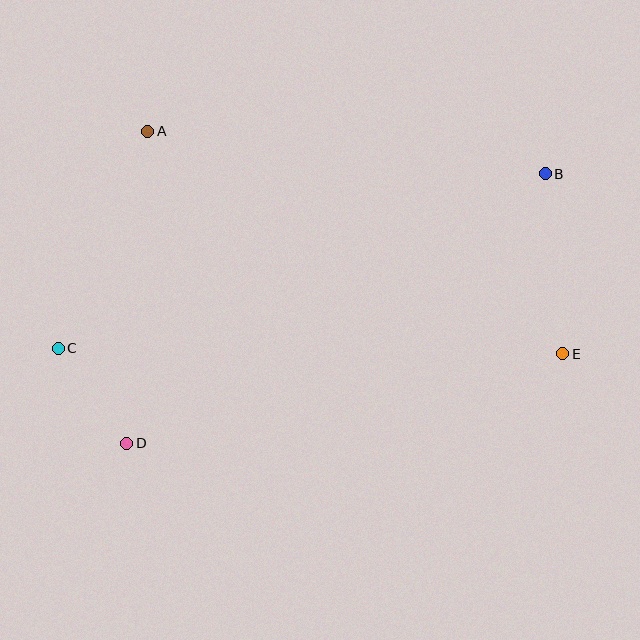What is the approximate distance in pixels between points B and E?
The distance between B and E is approximately 181 pixels.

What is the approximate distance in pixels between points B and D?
The distance between B and D is approximately 498 pixels.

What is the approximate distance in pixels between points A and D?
The distance between A and D is approximately 312 pixels.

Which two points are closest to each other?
Points C and D are closest to each other.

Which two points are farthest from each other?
Points B and C are farthest from each other.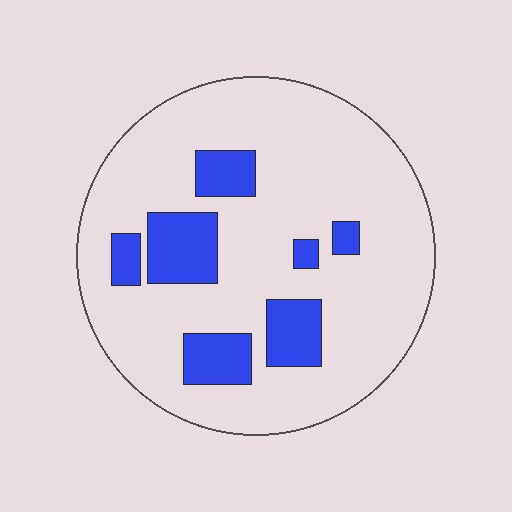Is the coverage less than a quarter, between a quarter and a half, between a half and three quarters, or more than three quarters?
Less than a quarter.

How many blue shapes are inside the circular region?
7.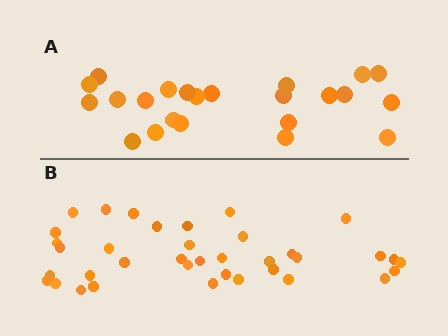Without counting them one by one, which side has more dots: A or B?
Region B (the bottom region) has more dots.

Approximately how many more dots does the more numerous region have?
Region B has approximately 15 more dots than region A.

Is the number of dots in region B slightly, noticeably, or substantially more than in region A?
Region B has substantially more. The ratio is roughly 1.6 to 1.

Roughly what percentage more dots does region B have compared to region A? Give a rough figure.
About 60% more.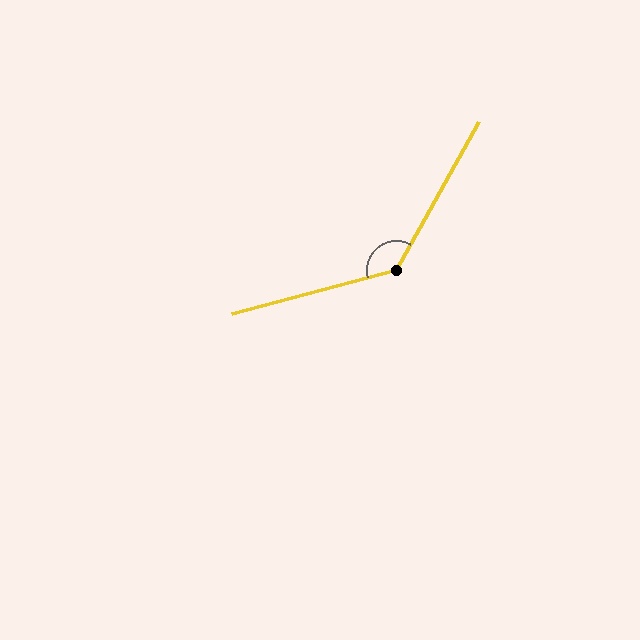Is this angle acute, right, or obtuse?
It is obtuse.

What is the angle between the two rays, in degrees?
Approximately 134 degrees.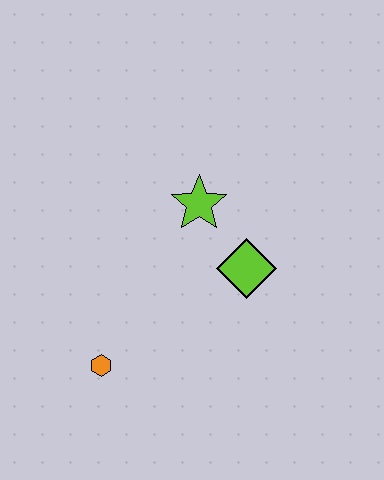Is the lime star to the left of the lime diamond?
Yes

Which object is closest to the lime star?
The lime diamond is closest to the lime star.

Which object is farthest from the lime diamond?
The orange hexagon is farthest from the lime diamond.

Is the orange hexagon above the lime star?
No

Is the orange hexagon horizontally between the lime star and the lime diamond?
No